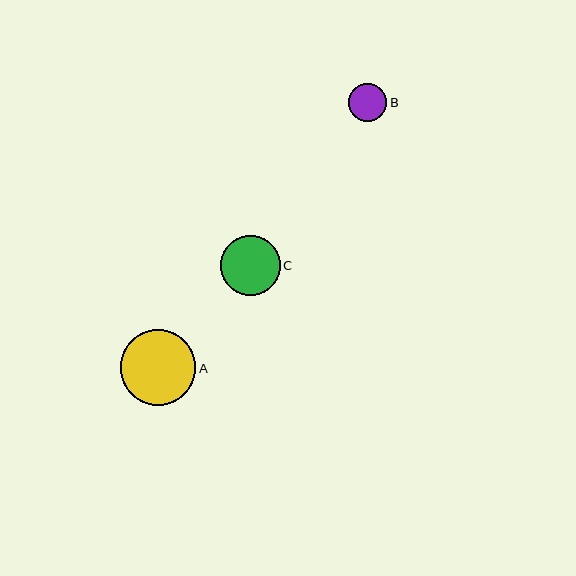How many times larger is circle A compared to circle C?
Circle A is approximately 1.3 times the size of circle C.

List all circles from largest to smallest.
From largest to smallest: A, C, B.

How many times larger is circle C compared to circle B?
Circle C is approximately 1.5 times the size of circle B.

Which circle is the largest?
Circle A is the largest with a size of approximately 75 pixels.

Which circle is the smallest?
Circle B is the smallest with a size of approximately 39 pixels.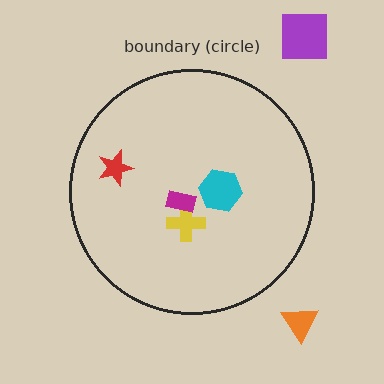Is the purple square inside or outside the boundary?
Outside.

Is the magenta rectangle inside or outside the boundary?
Inside.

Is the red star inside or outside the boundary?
Inside.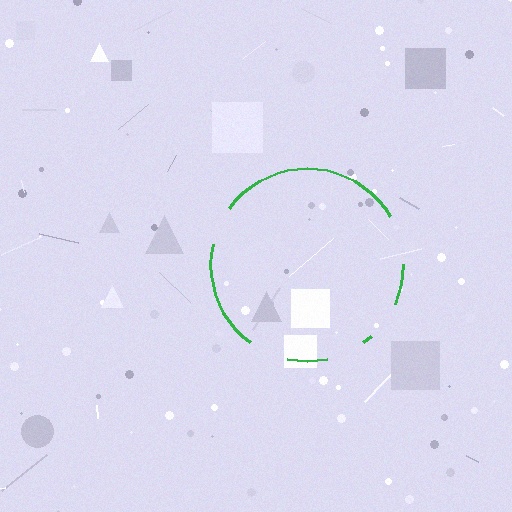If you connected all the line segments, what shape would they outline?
They would outline a circle.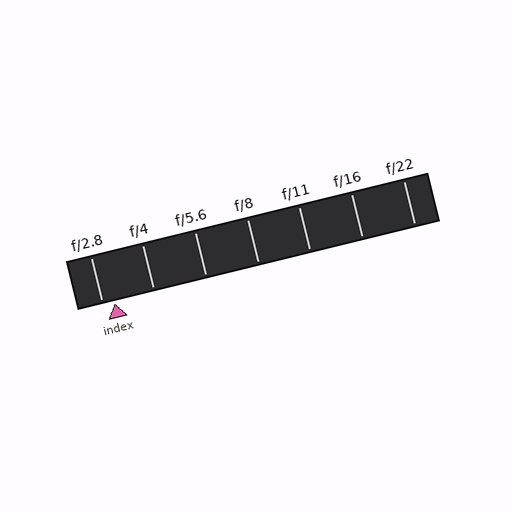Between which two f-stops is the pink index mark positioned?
The index mark is between f/2.8 and f/4.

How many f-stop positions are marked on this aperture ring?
There are 7 f-stop positions marked.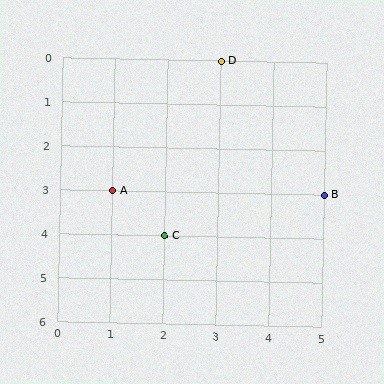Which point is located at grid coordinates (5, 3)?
Point B is at (5, 3).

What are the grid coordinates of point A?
Point A is at grid coordinates (1, 3).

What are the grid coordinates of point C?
Point C is at grid coordinates (2, 4).